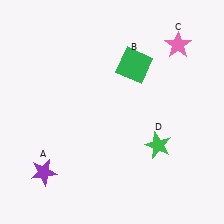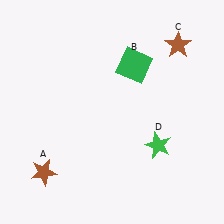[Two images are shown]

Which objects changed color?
A changed from purple to brown. C changed from pink to brown.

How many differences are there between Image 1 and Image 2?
There are 2 differences between the two images.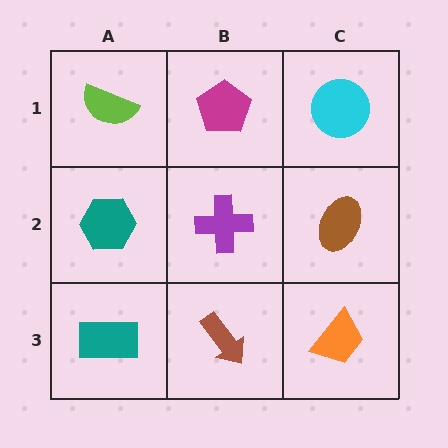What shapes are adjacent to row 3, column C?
A brown ellipse (row 2, column C), a brown arrow (row 3, column B).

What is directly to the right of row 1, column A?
A magenta pentagon.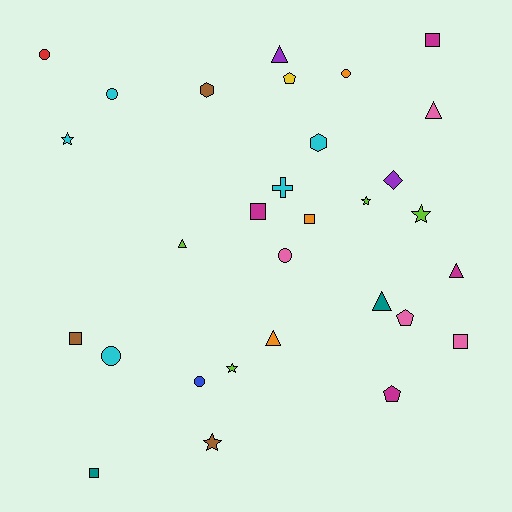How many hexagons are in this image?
There are 2 hexagons.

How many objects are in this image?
There are 30 objects.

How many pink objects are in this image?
There are 4 pink objects.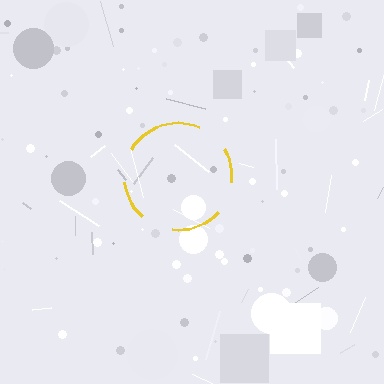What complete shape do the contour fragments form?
The contour fragments form a circle.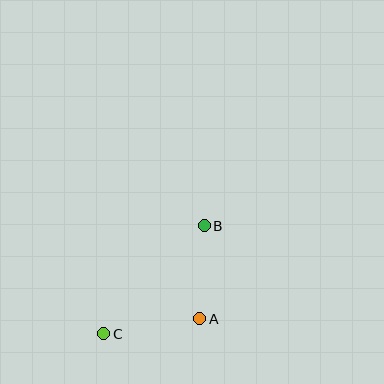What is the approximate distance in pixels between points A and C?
The distance between A and C is approximately 97 pixels.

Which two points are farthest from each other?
Points B and C are farthest from each other.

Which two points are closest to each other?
Points A and B are closest to each other.